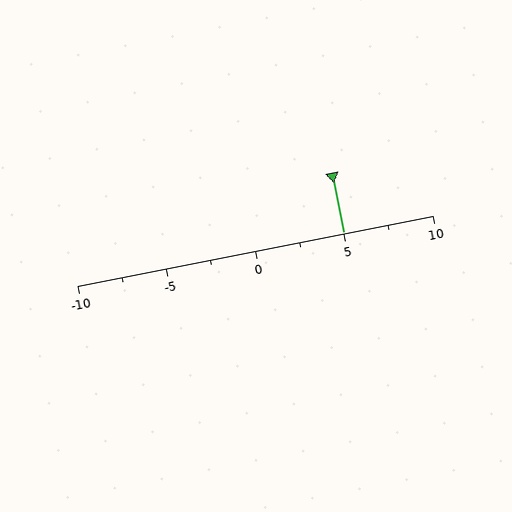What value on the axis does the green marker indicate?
The marker indicates approximately 5.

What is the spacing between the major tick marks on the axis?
The major ticks are spaced 5 apart.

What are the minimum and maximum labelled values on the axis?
The axis runs from -10 to 10.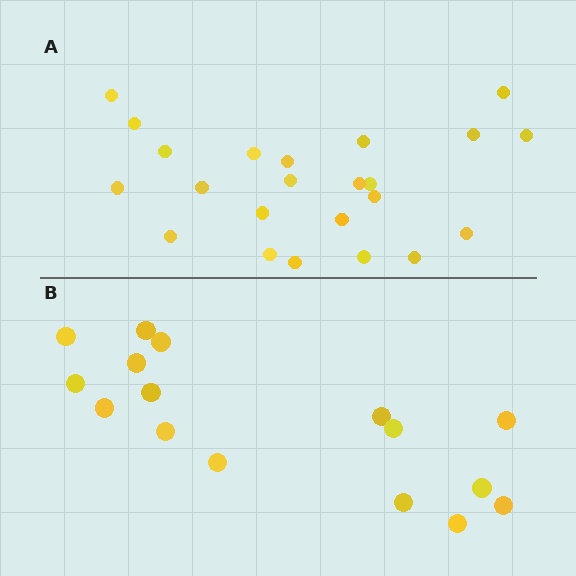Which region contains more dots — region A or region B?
Region A (the top region) has more dots.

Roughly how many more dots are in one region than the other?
Region A has roughly 8 or so more dots than region B.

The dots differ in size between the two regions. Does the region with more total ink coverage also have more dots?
No. Region B has more total ink coverage because its dots are larger, but region A actually contains more individual dots. Total area can be misleading — the number of items is what matters here.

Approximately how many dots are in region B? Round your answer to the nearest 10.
About 20 dots. (The exact count is 16, which rounds to 20.)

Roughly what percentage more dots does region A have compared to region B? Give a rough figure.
About 45% more.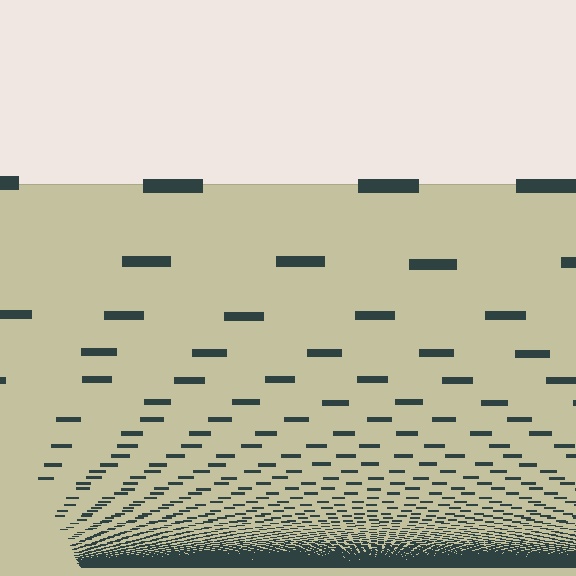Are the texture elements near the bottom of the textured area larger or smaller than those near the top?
Smaller. The gradient is inverted — elements near the bottom are smaller and denser.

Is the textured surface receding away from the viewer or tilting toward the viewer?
The surface appears to tilt toward the viewer. Texture elements get larger and sparser toward the top.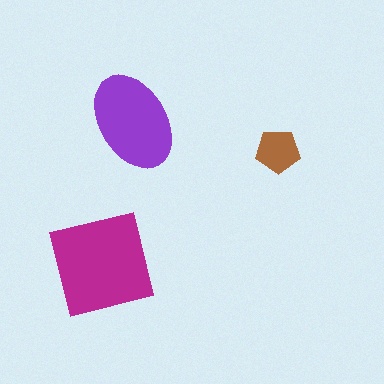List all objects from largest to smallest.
The magenta square, the purple ellipse, the brown pentagon.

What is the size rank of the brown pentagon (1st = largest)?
3rd.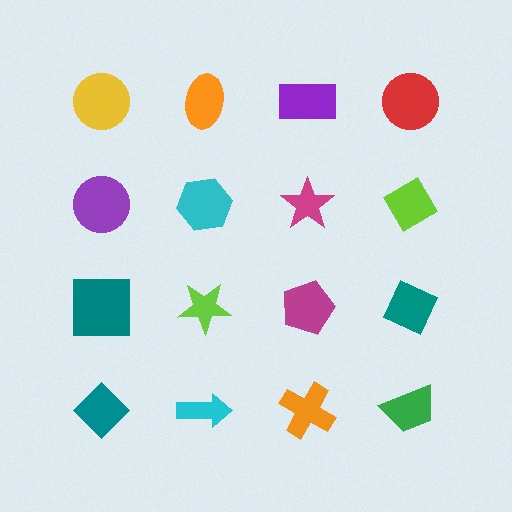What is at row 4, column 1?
A teal diamond.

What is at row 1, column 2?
An orange ellipse.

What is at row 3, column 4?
A teal diamond.